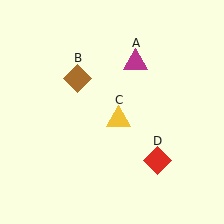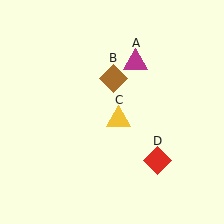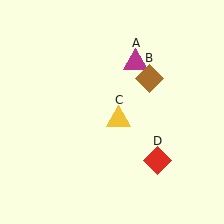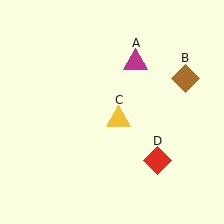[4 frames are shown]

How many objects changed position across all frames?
1 object changed position: brown diamond (object B).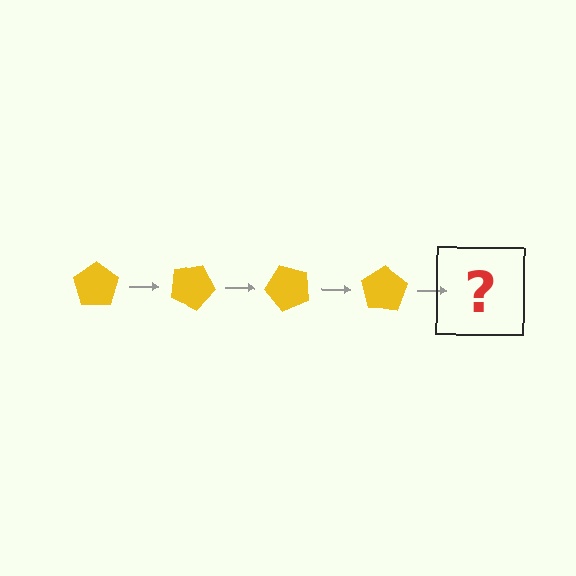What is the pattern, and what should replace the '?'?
The pattern is that the pentagon rotates 25 degrees each step. The '?' should be a yellow pentagon rotated 100 degrees.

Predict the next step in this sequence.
The next step is a yellow pentagon rotated 100 degrees.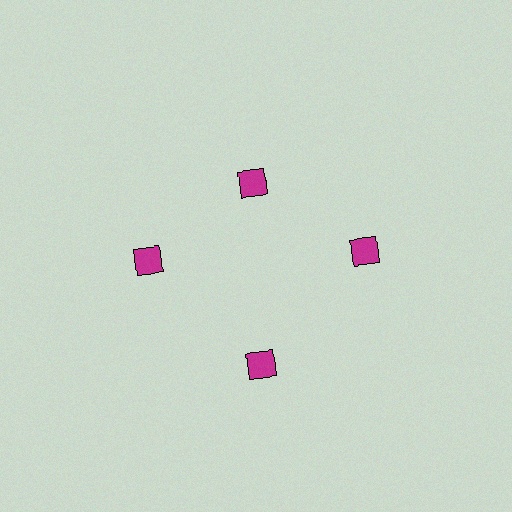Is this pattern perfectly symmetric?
No. The 4 magenta diamonds are arranged in a ring, but one element near the 12 o'clock position is pulled inward toward the center, breaking the 4-fold rotational symmetry.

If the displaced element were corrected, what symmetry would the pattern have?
It would have 4-fold rotational symmetry — the pattern would map onto itself every 90 degrees.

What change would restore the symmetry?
The symmetry would be restored by moving it outward, back onto the ring so that all 4 diamonds sit at equal angles and equal distance from the center.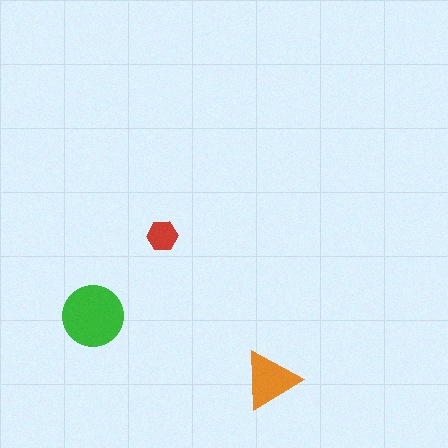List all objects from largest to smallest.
The green circle, the orange triangle, the red hexagon.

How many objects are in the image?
There are 3 objects in the image.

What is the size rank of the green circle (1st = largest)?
1st.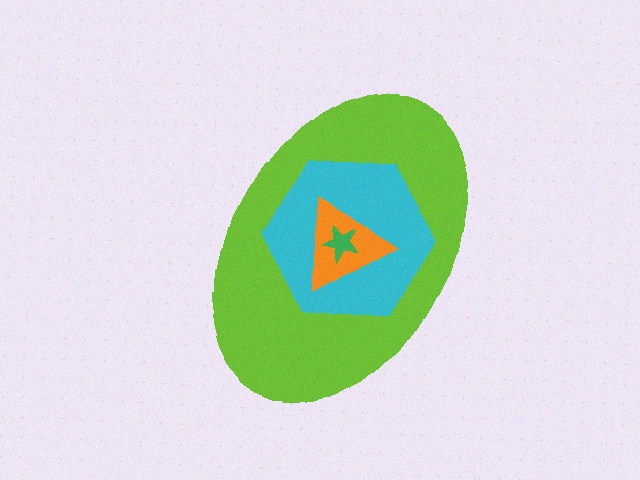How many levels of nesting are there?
4.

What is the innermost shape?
The green star.